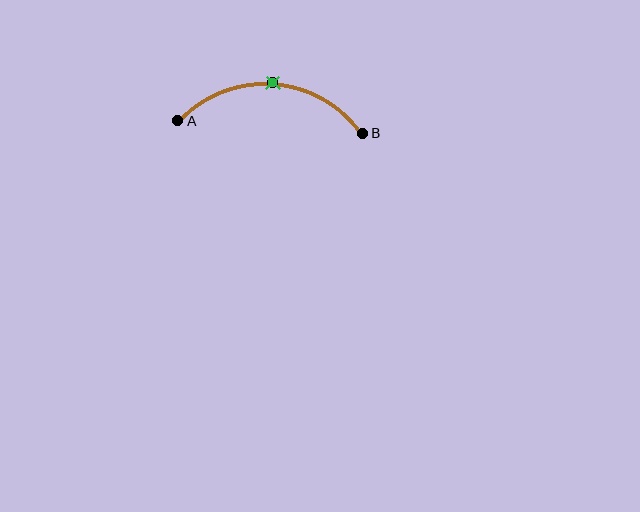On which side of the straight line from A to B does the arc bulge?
The arc bulges above the straight line connecting A and B.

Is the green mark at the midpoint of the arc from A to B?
Yes. The green mark lies on the arc at equal arc-length from both A and B — it is the arc midpoint.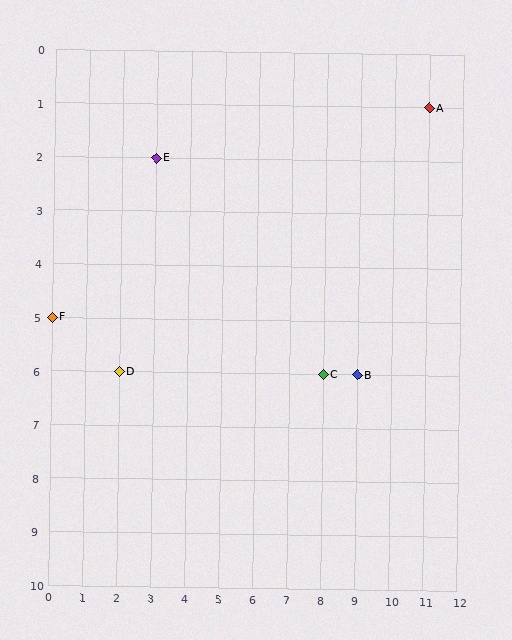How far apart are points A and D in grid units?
Points A and D are 9 columns and 5 rows apart (about 10.3 grid units diagonally).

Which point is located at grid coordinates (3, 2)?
Point E is at (3, 2).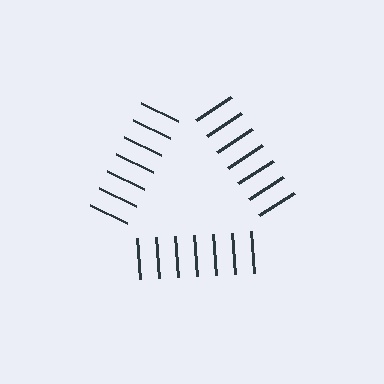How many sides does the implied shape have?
3 sides — the line-ends trace a triangle.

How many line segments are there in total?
21 — 7 along each of the 3 edges.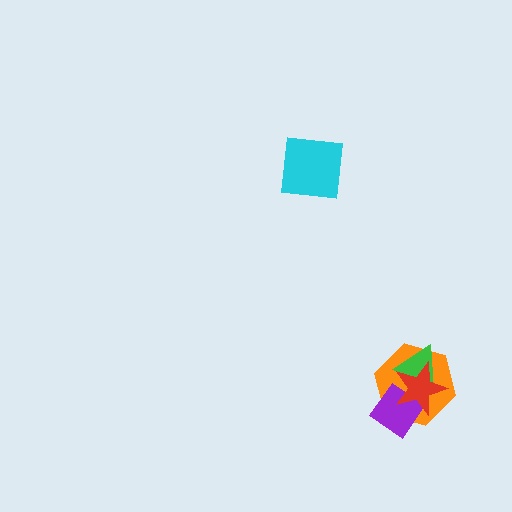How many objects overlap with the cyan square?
0 objects overlap with the cyan square.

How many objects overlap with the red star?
3 objects overlap with the red star.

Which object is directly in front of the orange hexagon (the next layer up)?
The purple diamond is directly in front of the orange hexagon.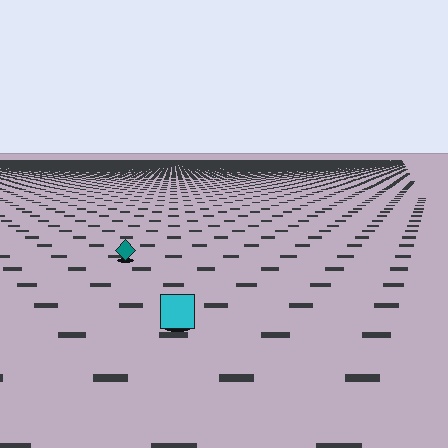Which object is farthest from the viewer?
The teal diamond is farthest from the viewer. It appears smaller and the ground texture around it is denser.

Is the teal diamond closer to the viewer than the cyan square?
No. The cyan square is closer — you can tell from the texture gradient: the ground texture is coarser near it.